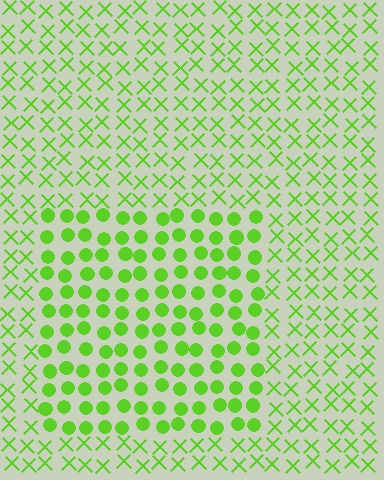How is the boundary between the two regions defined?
The boundary is defined by a change in element shape: circles inside vs. X marks outside. All elements share the same color and spacing.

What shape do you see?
I see a rectangle.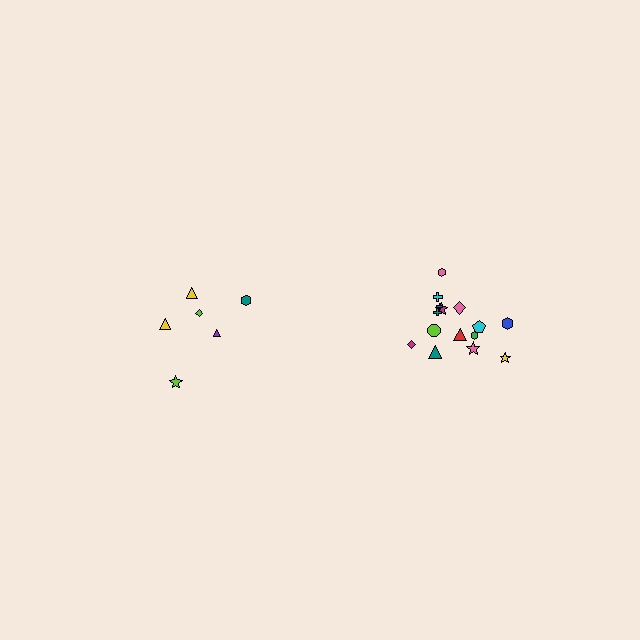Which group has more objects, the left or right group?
The right group.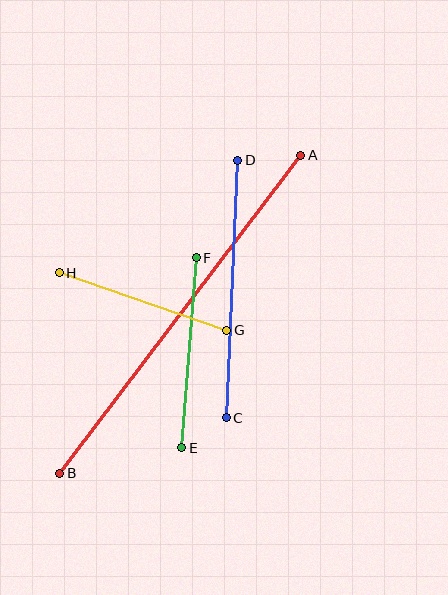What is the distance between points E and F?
The distance is approximately 190 pixels.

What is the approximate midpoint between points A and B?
The midpoint is at approximately (180, 314) pixels.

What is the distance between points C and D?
The distance is approximately 258 pixels.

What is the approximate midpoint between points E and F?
The midpoint is at approximately (189, 353) pixels.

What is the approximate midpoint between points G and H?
The midpoint is at approximately (143, 302) pixels.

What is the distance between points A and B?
The distance is approximately 399 pixels.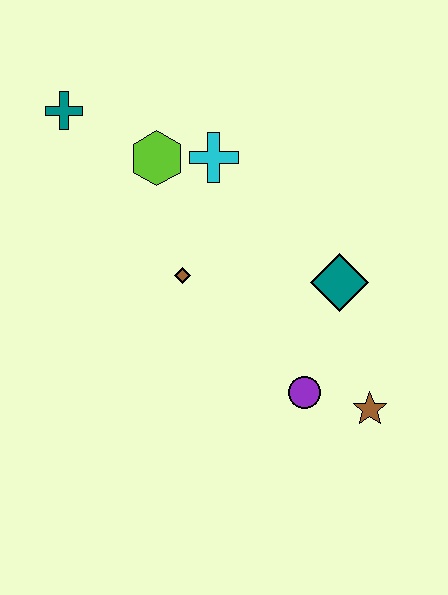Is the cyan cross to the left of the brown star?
Yes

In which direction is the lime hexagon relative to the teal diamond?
The lime hexagon is to the left of the teal diamond.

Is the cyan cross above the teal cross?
No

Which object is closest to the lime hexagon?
The cyan cross is closest to the lime hexagon.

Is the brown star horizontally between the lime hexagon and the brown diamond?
No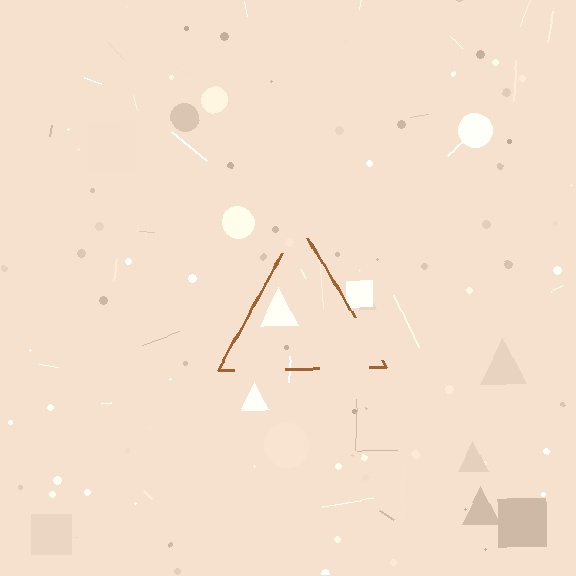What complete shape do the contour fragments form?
The contour fragments form a triangle.